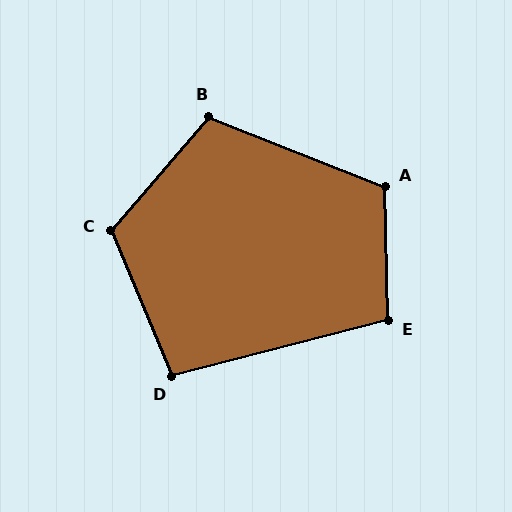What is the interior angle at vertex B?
Approximately 109 degrees (obtuse).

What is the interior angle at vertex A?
Approximately 113 degrees (obtuse).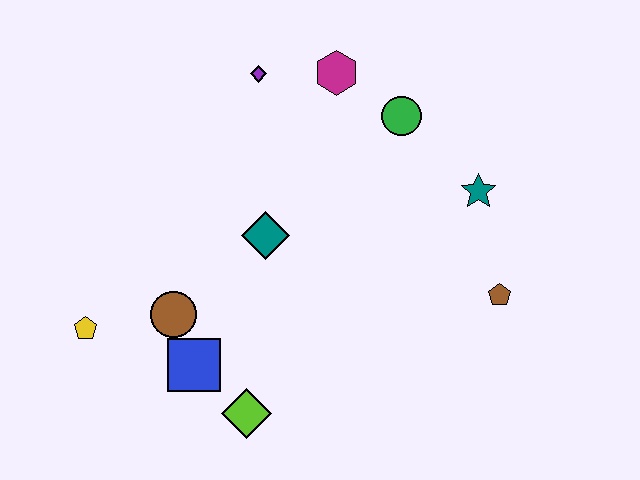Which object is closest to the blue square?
The brown circle is closest to the blue square.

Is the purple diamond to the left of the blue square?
No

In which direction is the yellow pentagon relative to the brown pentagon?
The yellow pentagon is to the left of the brown pentagon.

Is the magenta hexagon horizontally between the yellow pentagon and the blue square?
No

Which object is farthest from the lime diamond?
The magenta hexagon is farthest from the lime diamond.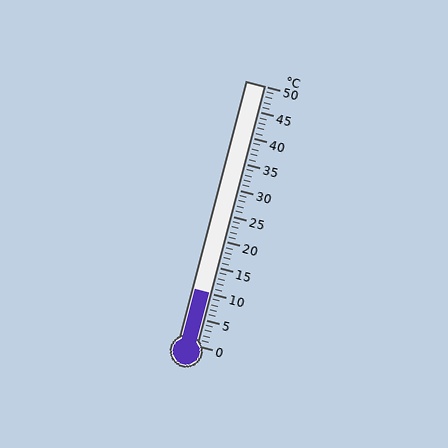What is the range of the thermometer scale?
The thermometer scale ranges from 0°C to 50°C.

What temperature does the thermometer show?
The thermometer shows approximately 10°C.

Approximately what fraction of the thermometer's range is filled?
The thermometer is filled to approximately 20% of its range.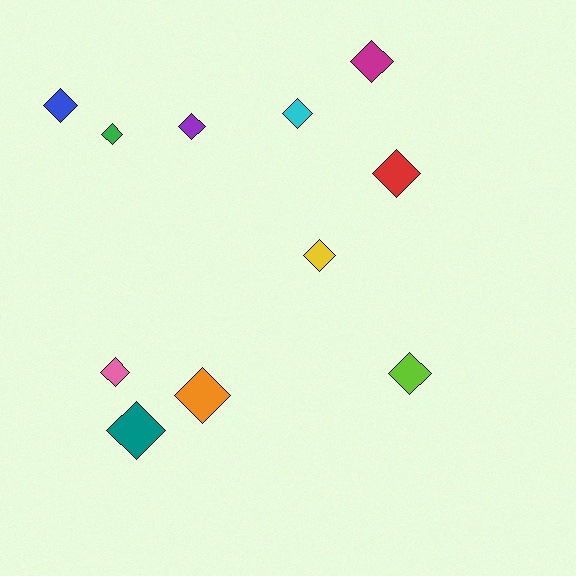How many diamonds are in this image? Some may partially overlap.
There are 11 diamonds.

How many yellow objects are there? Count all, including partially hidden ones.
There is 1 yellow object.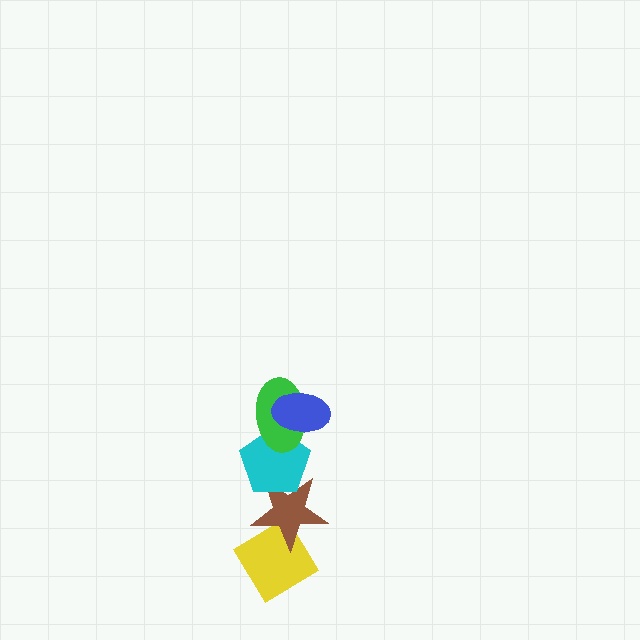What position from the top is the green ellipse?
The green ellipse is 2nd from the top.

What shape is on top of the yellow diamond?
The brown star is on top of the yellow diamond.